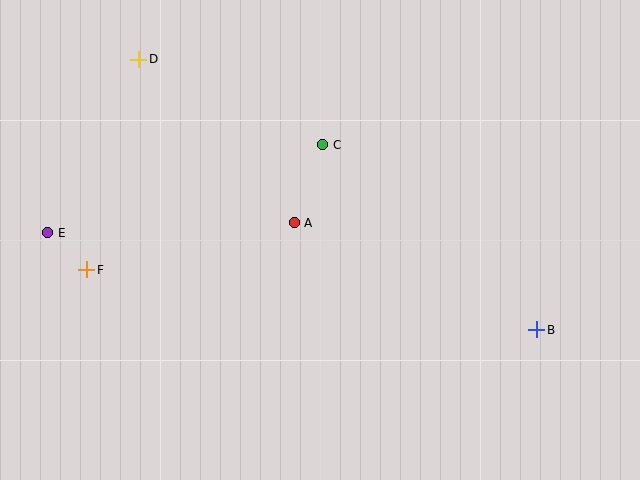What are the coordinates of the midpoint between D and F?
The midpoint between D and F is at (113, 165).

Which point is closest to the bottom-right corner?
Point B is closest to the bottom-right corner.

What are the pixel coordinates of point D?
Point D is at (139, 59).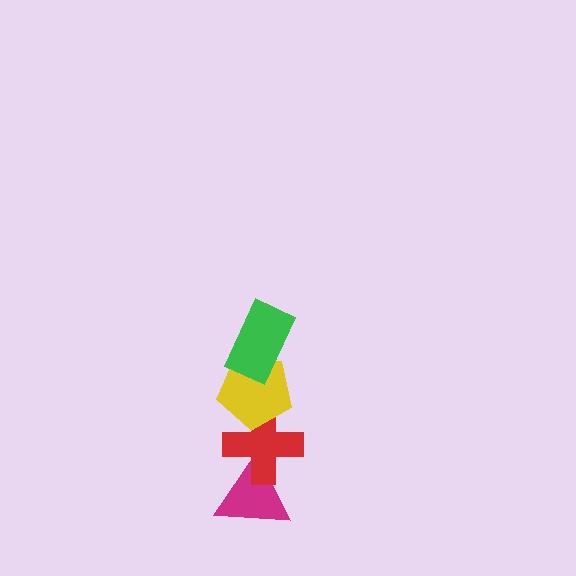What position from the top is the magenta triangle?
The magenta triangle is 4th from the top.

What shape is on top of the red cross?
The yellow pentagon is on top of the red cross.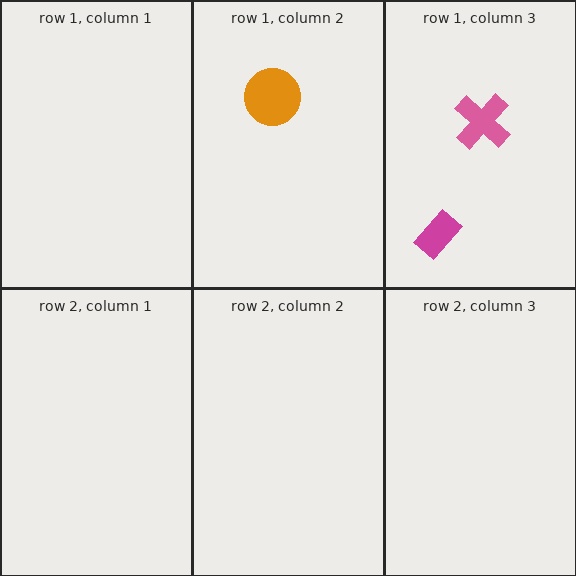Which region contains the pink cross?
The row 1, column 3 region.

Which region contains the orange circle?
The row 1, column 2 region.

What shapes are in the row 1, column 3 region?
The magenta rectangle, the pink cross.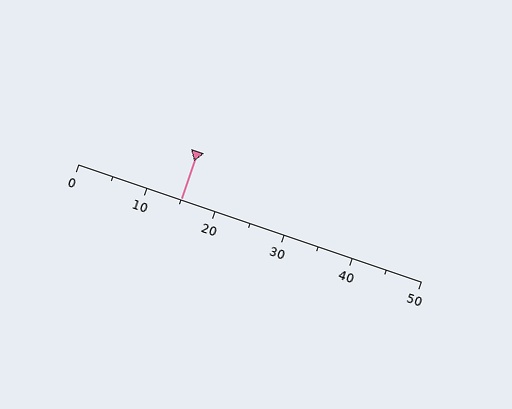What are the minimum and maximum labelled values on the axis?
The axis runs from 0 to 50.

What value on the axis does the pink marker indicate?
The marker indicates approximately 15.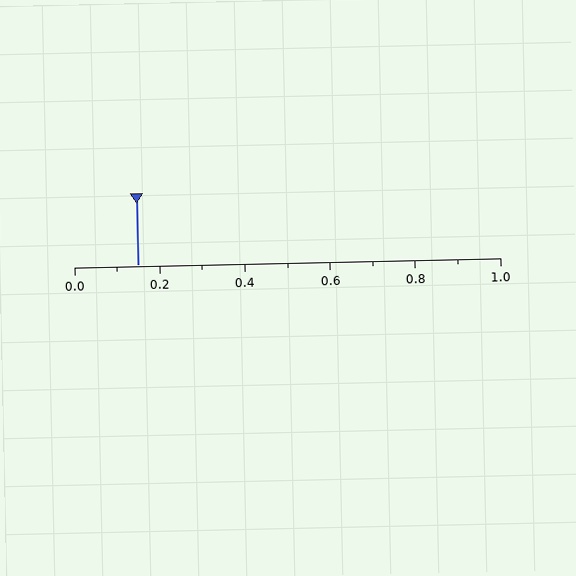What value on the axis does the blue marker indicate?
The marker indicates approximately 0.15.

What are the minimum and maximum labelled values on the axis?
The axis runs from 0.0 to 1.0.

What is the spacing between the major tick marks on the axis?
The major ticks are spaced 0.2 apart.